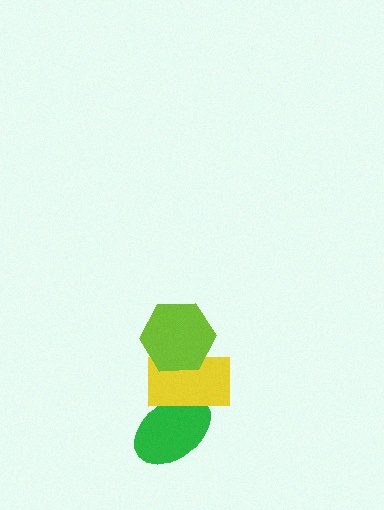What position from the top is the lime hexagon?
The lime hexagon is 1st from the top.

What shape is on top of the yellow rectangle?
The lime hexagon is on top of the yellow rectangle.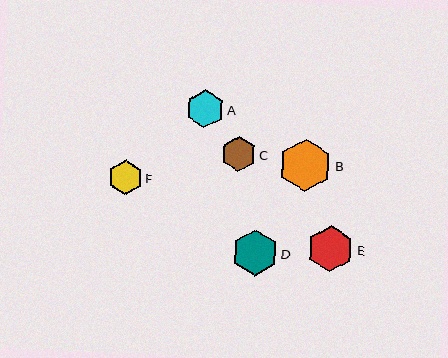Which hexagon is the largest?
Hexagon B is the largest with a size of approximately 52 pixels.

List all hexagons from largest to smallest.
From largest to smallest: B, E, D, A, C, F.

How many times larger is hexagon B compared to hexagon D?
Hexagon B is approximately 1.1 times the size of hexagon D.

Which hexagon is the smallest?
Hexagon F is the smallest with a size of approximately 34 pixels.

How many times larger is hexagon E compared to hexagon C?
Hexagon E is approximately 1.3 times the size of hexagon C.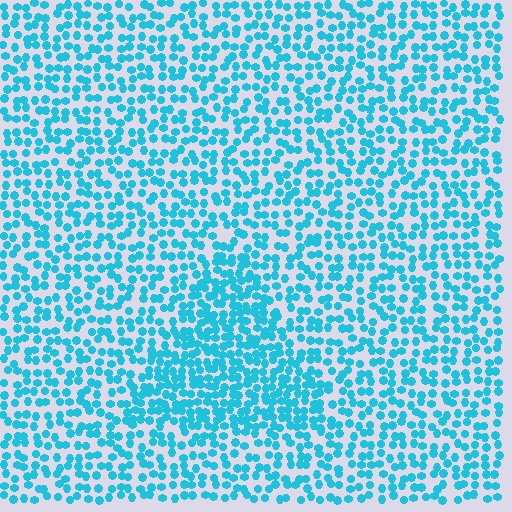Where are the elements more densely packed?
The elements are more densely packed inside the triangle boundary.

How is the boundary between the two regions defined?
The boundary is defined by a change in element density (approximately 1.7x ratio). All elements are the same color, size, and shape.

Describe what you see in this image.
The image contains small cyan elements arranged at two different densities. A triangle-shaped region is visible where the elements are more densely packed than the surrounding area.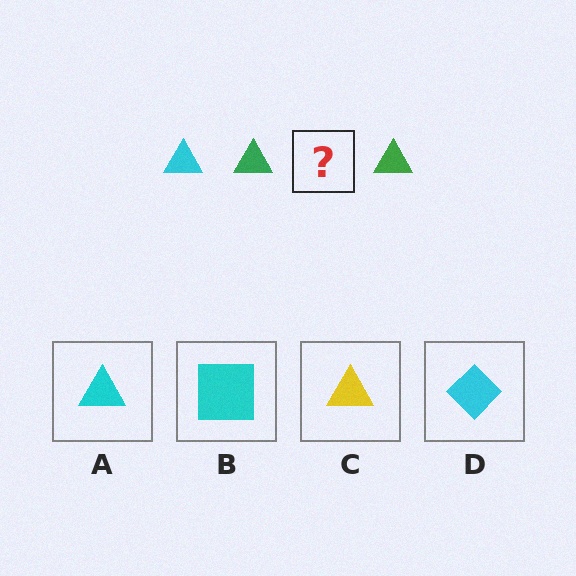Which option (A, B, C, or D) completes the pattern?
A.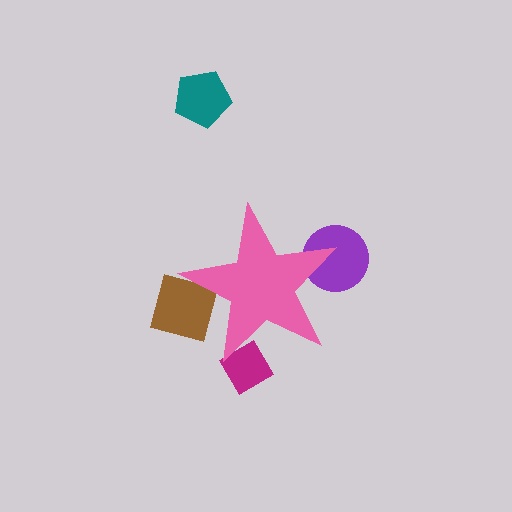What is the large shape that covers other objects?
A pink star.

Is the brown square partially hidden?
Yes, the brown square is partially hidden behind the pink star.